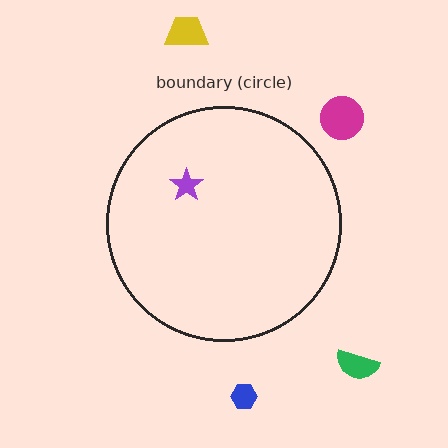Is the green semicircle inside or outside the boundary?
Outside.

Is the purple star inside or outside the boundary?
Inside.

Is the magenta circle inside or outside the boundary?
Outside.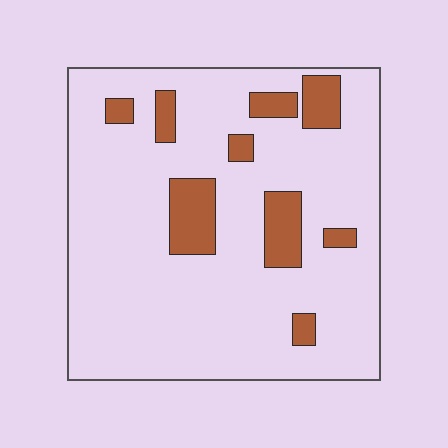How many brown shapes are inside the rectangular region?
9.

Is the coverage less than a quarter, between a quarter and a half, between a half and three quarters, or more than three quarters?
Less than a quarter.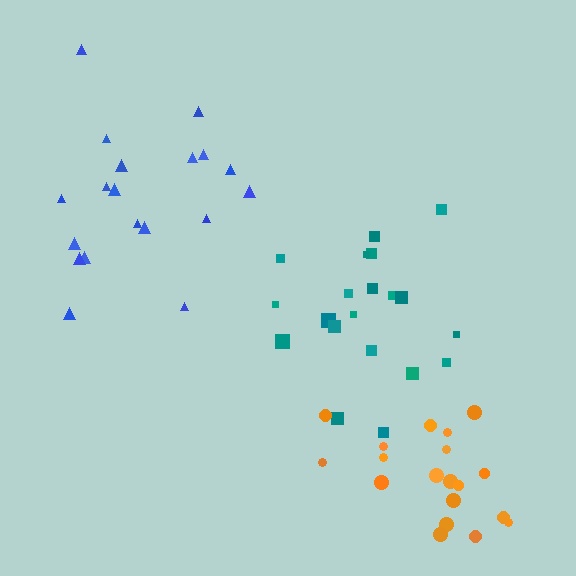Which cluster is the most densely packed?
Teal.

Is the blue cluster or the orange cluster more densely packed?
Orange.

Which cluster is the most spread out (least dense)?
Blue.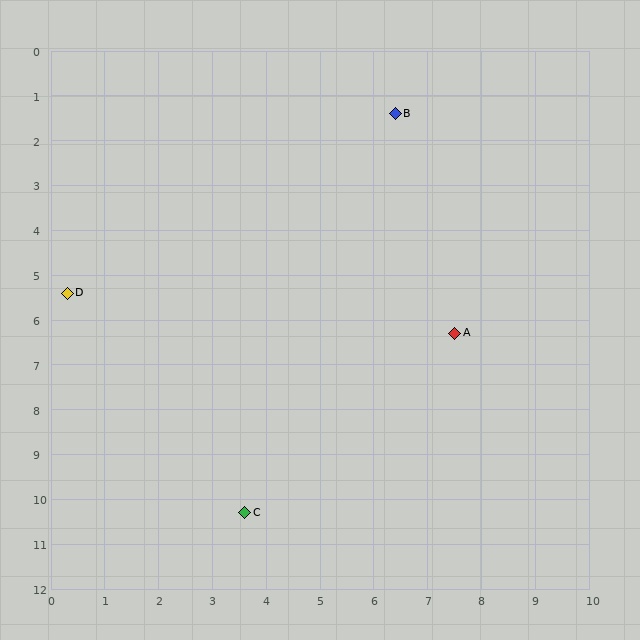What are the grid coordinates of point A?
Point A is at approximately (7.5, 6.3).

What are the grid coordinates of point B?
Point B is at approximately (6.4, 1.4).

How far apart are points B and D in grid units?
Points B and D are about 7.3 grid units apart.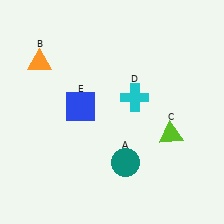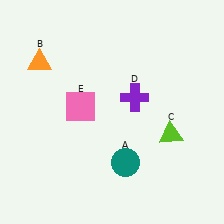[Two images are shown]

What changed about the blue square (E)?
In Image 1, E is blue. In Image 2, it changed to pink.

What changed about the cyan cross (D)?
In Image 1, D is cyan. In Image 2, it changed to purple.